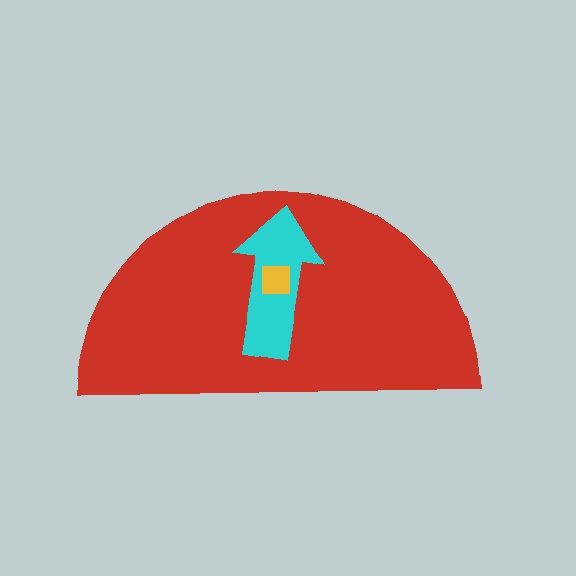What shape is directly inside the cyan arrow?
The yellow square.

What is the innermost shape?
The yellow square.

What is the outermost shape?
The red semicircle.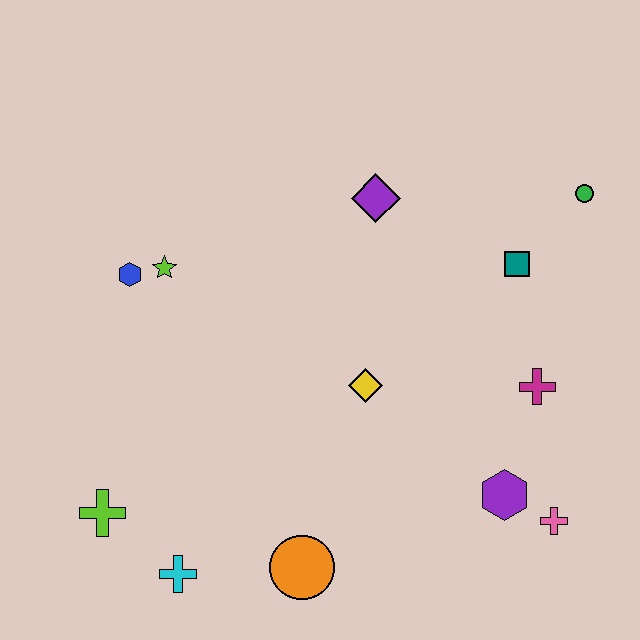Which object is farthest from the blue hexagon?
The pink cross is farthest from the blue hexagon.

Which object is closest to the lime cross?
The cyan cross is closest to the lime cross.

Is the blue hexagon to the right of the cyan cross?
No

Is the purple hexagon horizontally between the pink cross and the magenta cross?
No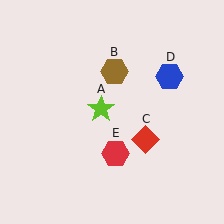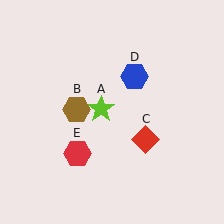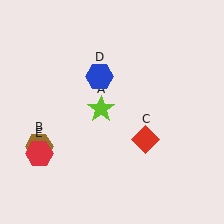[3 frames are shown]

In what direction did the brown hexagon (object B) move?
The brown hexagon (object B) moved down and to the left.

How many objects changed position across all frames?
3 objects changed position: brown hexagon (object B), blue hexagon (object D), red hexagon (object E).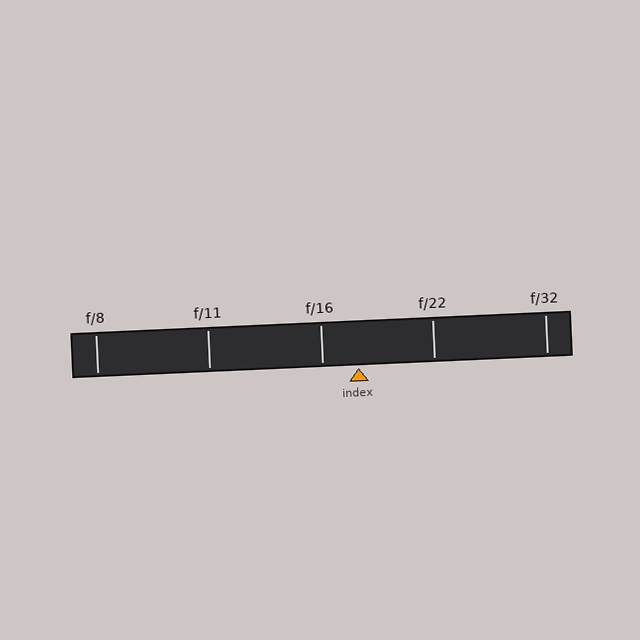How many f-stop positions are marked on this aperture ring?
There are 5 f-stop positions marked.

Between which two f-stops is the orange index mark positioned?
The index mark is between f/16 and f/22.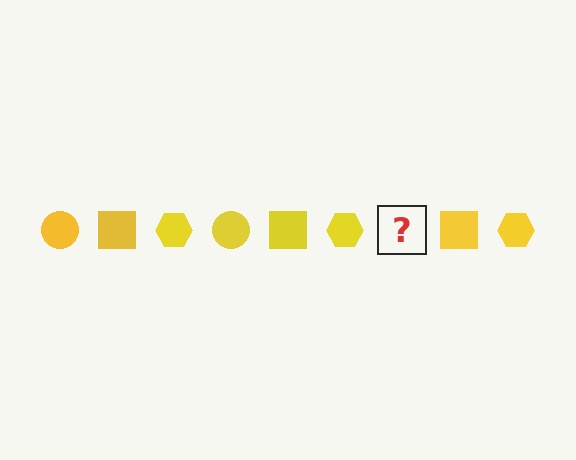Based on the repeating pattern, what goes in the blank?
The blank should be a yellow circle.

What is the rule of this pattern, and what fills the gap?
The rule is that the pattern cycles through circle, square, hexagon shapes in yellow. The gap should be filled with a yellow circle.